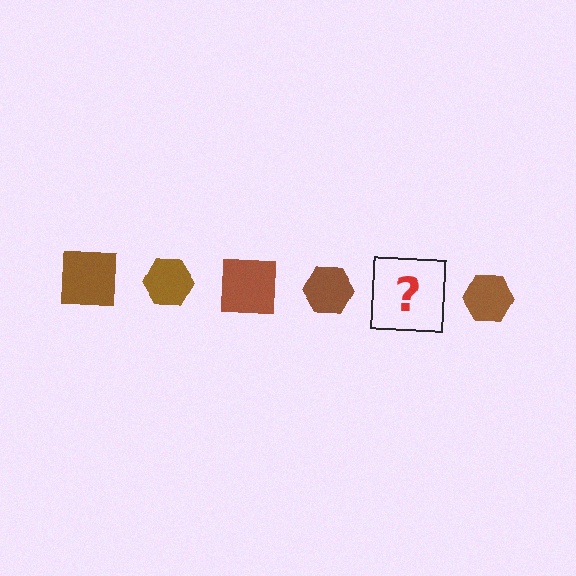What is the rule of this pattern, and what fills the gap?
The rule is that the pattern cycles through square, hexagon shapes in brown. The gap should be filled with a brown square.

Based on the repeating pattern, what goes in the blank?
The blank should be a brown square.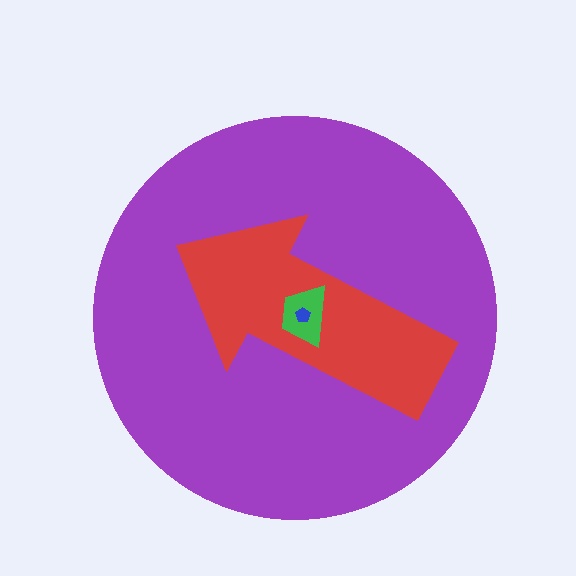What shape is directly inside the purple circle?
The red arrow.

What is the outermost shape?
The purple circle.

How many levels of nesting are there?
4.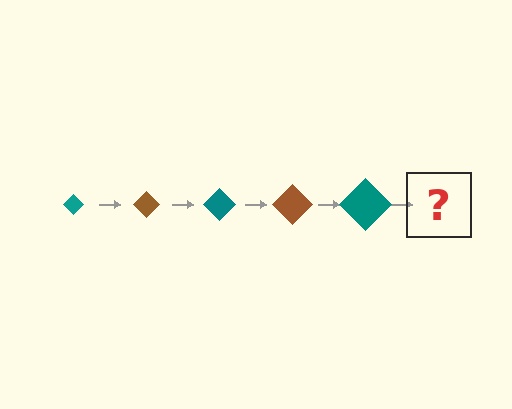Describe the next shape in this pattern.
It should be a brown diamond, larger than the previous one.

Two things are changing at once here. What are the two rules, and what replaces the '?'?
The two rules are that the diamond grows larger each step and the color cycles through teal and brown. The '?' should be a brown diamond, larger than the previous one.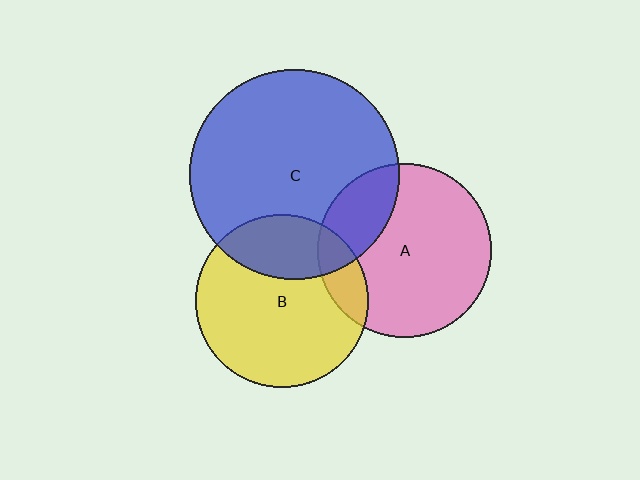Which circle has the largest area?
Circle C (blue).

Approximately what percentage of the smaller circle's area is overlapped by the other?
Approximately 25%.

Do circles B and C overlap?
Yes.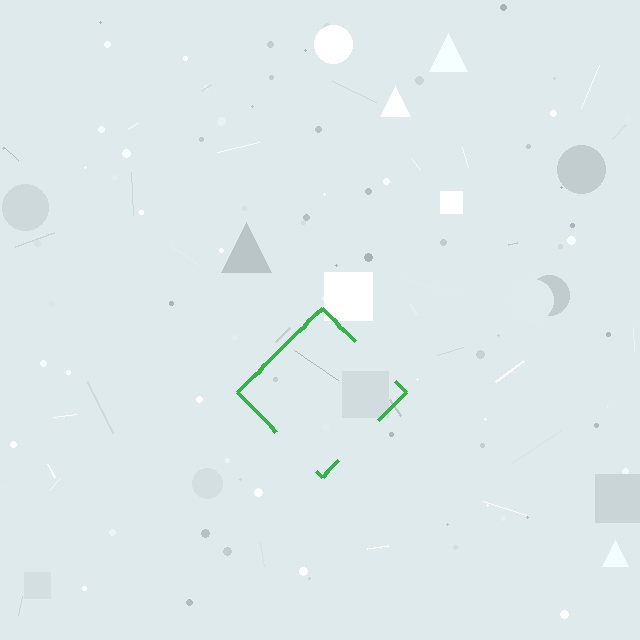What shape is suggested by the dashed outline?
The dashed outline suggests a diamond.